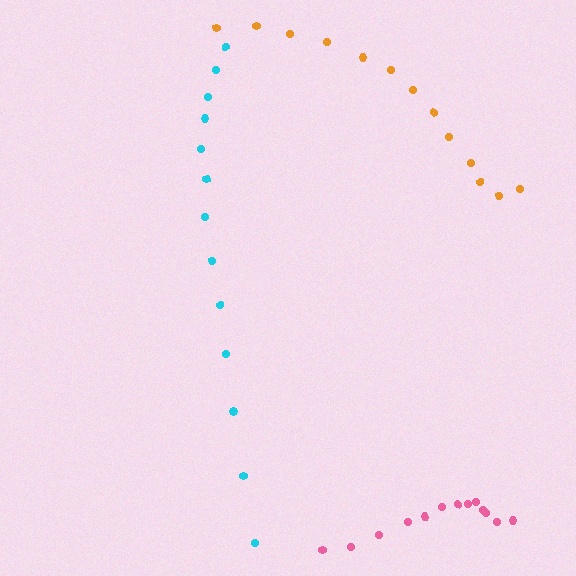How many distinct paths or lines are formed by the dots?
There are 3 distinct paths.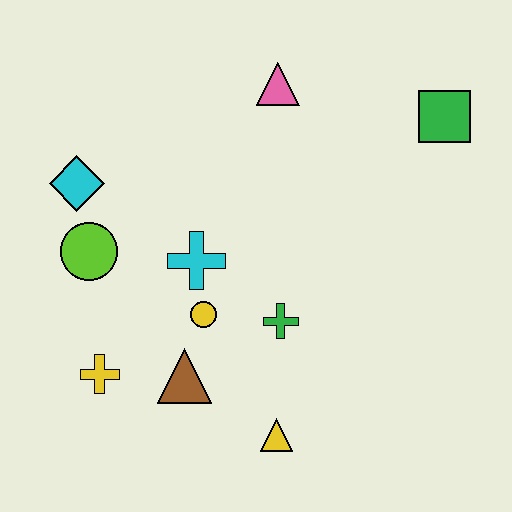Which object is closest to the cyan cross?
The yellow circle is closest to the cyan cross.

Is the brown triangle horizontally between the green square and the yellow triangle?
No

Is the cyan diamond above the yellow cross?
Yes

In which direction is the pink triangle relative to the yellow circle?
The pink triangle is above the yellow circle.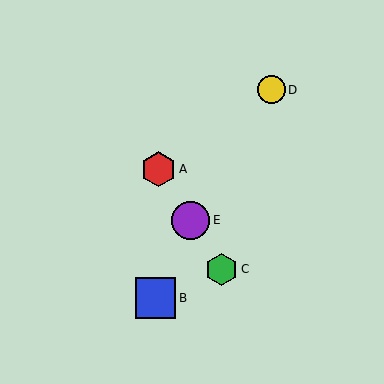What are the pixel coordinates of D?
Object D is at (271, 90).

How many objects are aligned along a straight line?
3 objects (A, C, E) are aligned along a straight line.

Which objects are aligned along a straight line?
Objects A, C, E are aligned along a straight line.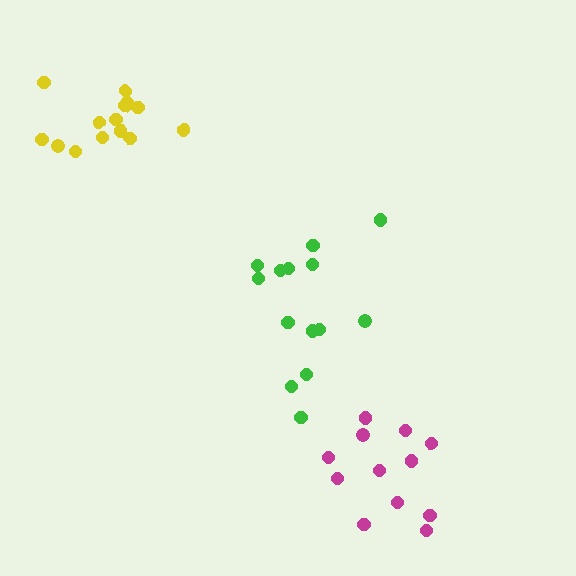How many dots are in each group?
Group 1: 12 dots, Group 2: 15 dots, Group 3: 14 dots (41 total).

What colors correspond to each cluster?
The clusters are colored: magenta, yellow, green.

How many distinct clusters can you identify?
There are 3 distinct clusters.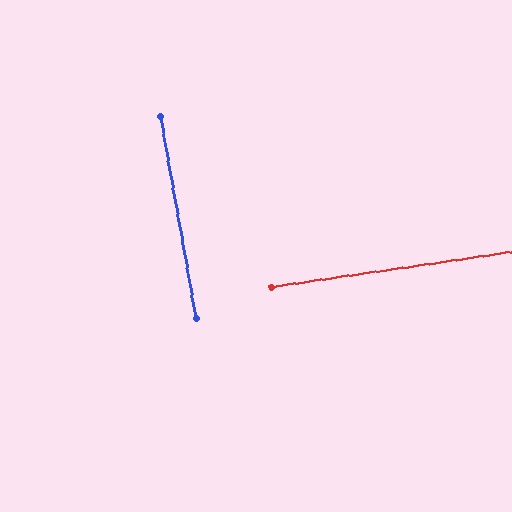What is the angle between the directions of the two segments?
Approximately 88 degrees.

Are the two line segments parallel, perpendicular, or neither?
Perpendicular — they meet at approximately 88°.